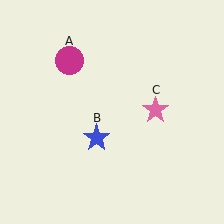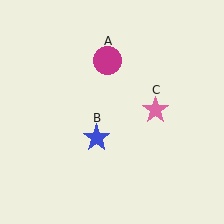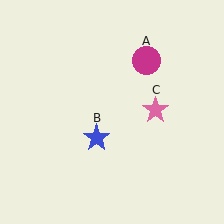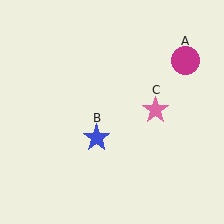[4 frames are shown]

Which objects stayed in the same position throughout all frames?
Blue star (object B) and pink star (object C) remained stationary.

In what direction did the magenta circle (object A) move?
The magenta circle (object A) moved right.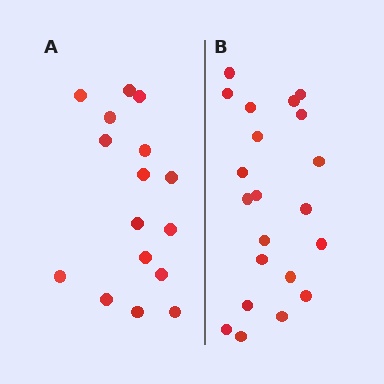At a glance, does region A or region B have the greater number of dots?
Region B (the right region) has more dots.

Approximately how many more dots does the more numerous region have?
Region B has about 5 more dots than region A.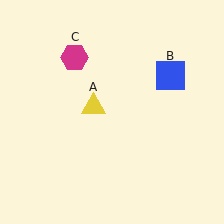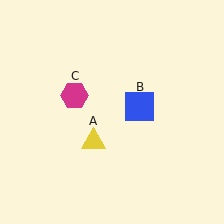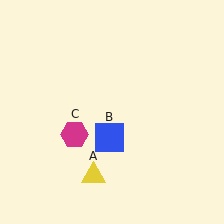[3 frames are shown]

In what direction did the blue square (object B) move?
The blue square (object B) moved down and to the left.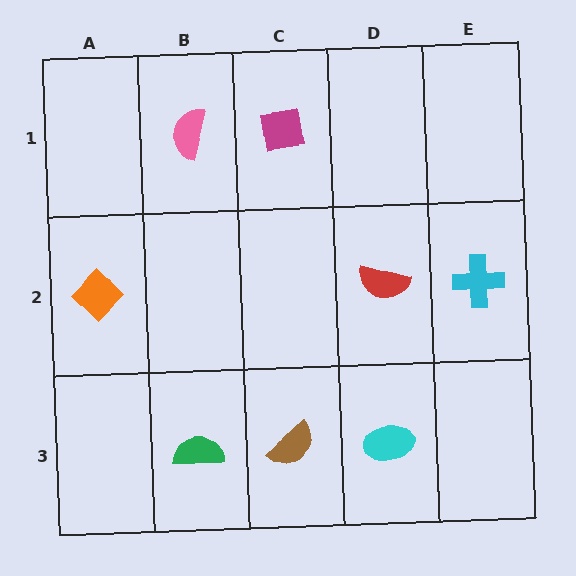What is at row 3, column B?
A green semicircle.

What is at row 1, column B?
A pink semicircle.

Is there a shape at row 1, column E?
No, that cell is empty.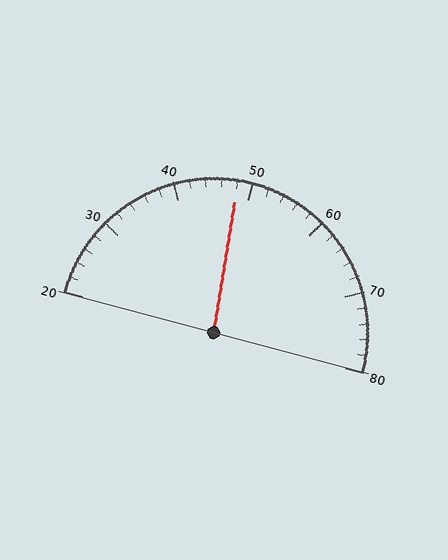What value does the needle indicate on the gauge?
The needle indicates approximately 48.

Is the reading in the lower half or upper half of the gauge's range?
The reading is in the lower half of the range (20 to 80).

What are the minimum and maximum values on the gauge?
The gauge ranges from 20 to 80.